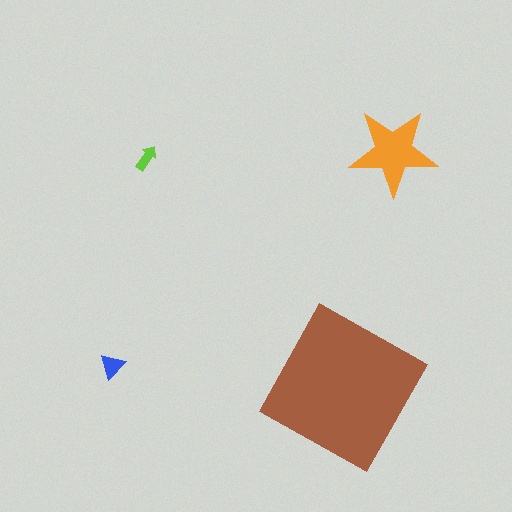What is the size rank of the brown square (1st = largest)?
1st.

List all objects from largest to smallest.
The brown square, the orange star, the blue triangle, the lime arrow.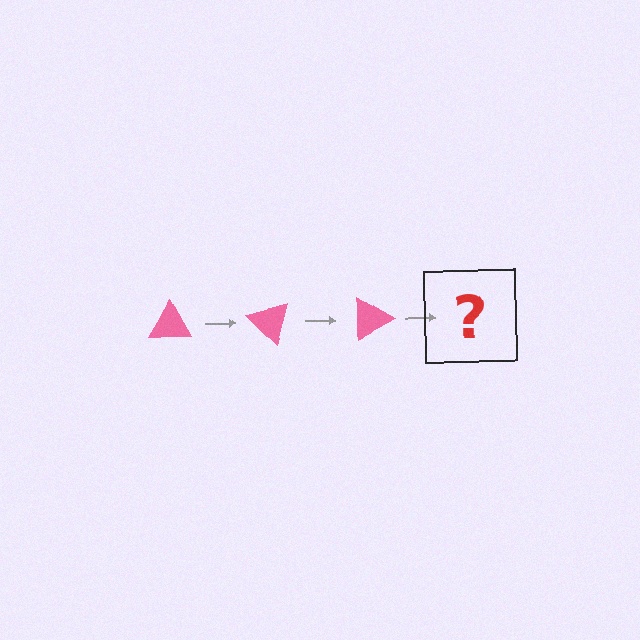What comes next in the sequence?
The next element should be a pink triangle rotated 135 degrees.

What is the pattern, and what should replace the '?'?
The pattern is that the triangle rotates 45 degrees each step. The '?' should be a pink triangle rotated 135 degrees.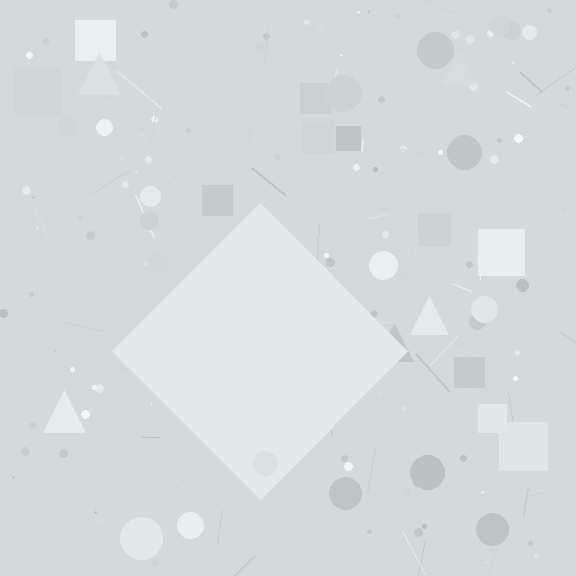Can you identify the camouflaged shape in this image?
The camouflaged shape is a diamond.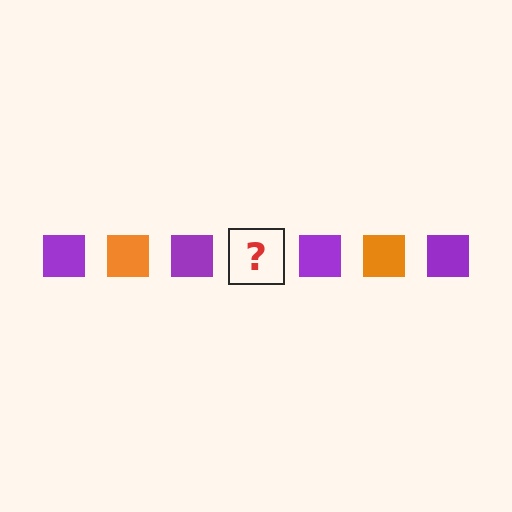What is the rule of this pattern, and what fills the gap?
The rule is that the pattern cycles through purple, orange squares. The gap should be filled with an orange square.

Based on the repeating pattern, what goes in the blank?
The blank should be an orange square.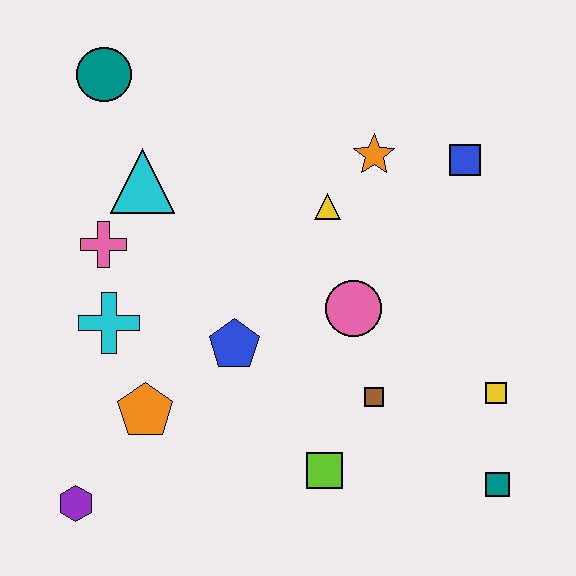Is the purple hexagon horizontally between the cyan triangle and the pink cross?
No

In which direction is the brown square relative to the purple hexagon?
The brown square is to the right of the purple hexagon.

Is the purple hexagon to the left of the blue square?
Yes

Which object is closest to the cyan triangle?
The pink cross is closest to the cyan triangle.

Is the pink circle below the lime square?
No